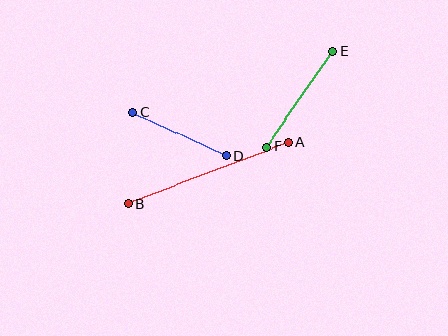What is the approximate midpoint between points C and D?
The midpoint is at approximately (180, 134) pixels.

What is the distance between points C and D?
The distance is approximately 102 pixels.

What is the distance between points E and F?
The distance is approximately 116 pixels.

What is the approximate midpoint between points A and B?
The midpoint is at approximately (208, 173) pixels.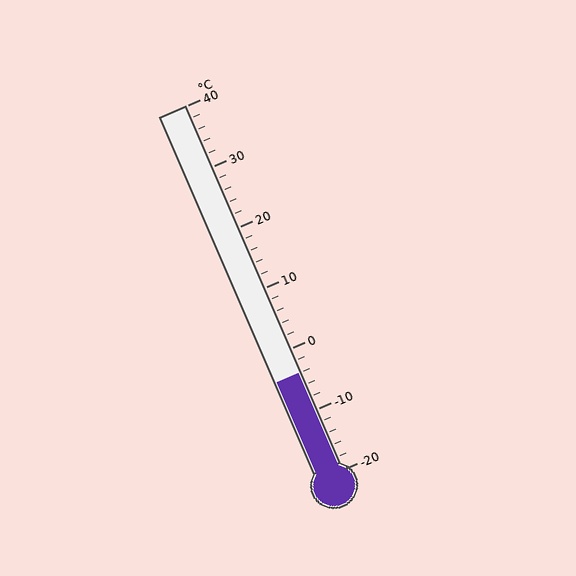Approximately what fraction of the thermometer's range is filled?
The thermometer is filled to approximately 25% of its range.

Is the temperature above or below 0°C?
The temperature is below 0°C.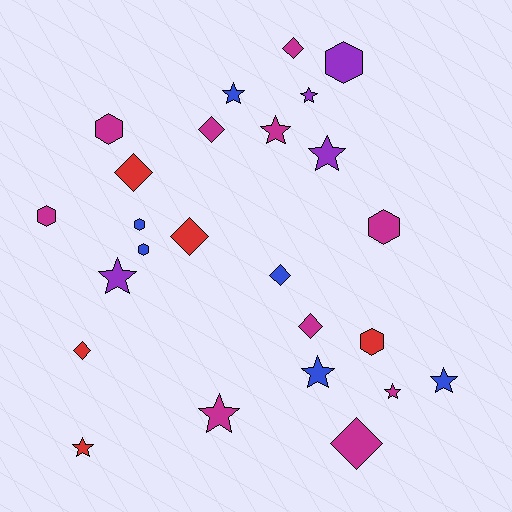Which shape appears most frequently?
Star, with 10 objects.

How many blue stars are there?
There are 3 blue stars.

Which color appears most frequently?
Magenta, with 10 objects.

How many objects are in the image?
There are 25 objects.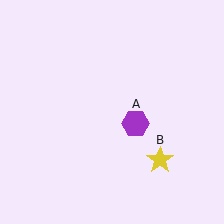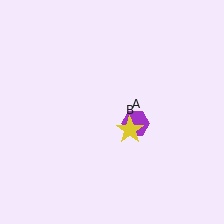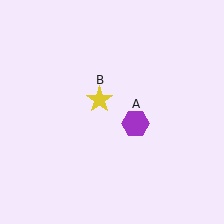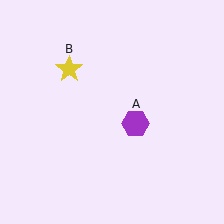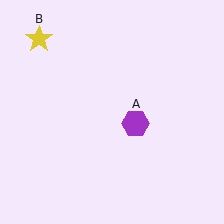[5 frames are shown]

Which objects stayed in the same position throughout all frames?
Purple hexagon (object A) remained stationary.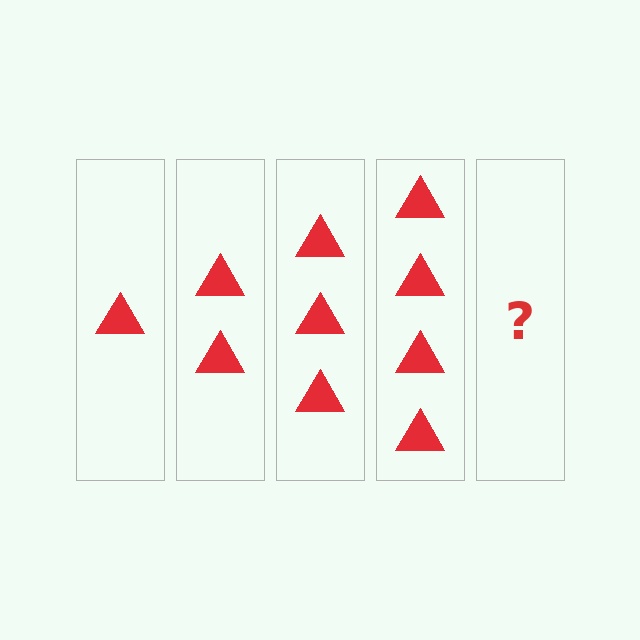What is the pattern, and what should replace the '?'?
The pattern is that each step adds one more triangle. The '?' should be 5 triangles.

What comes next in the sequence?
The next element should be 5 triangles.